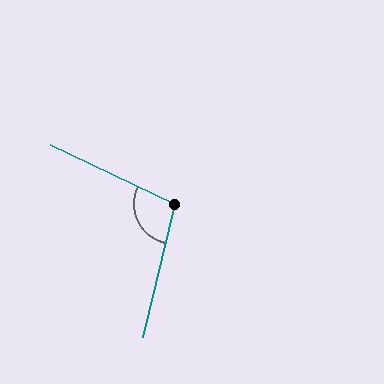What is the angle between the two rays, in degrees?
Approximately 102 degrees.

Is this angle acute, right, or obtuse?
It is obtuse.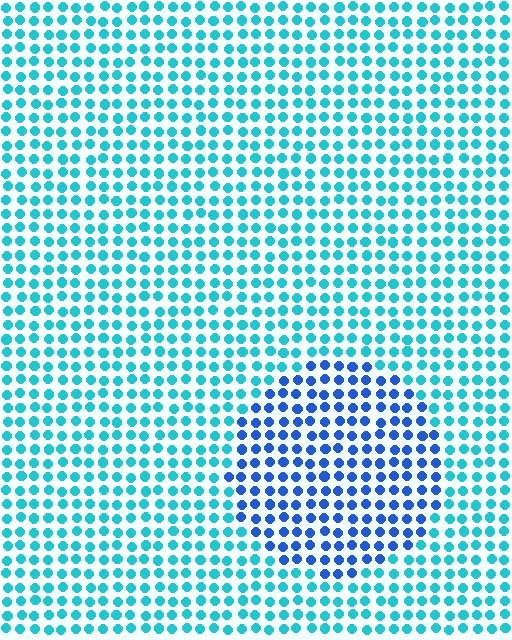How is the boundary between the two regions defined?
The boundary is defined purely by a slight shift in hue (about 39 degrees). Spacing, size, and orientation are identical on both sides.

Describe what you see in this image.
The image is filled with small cyan elements in a uniform arrangement. A circle-shaped region is visible where the elements are tinted to a slightly different hue, forming a subtle color boundary.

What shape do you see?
I see a circle.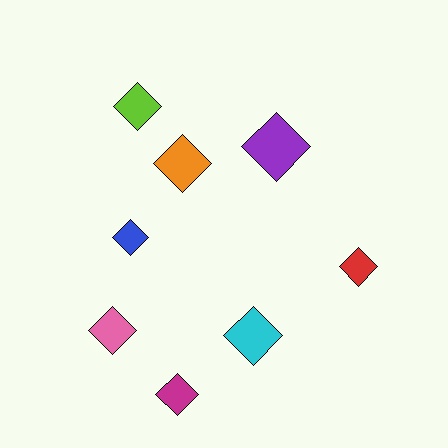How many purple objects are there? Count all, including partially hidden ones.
There is 1 purple object.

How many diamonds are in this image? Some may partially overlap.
There are 8 diamonds.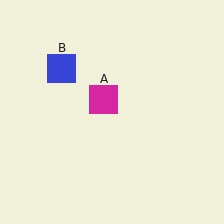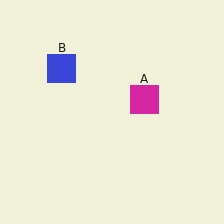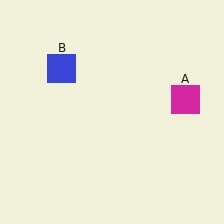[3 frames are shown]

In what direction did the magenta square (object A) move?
The magenta square (object A) moved right.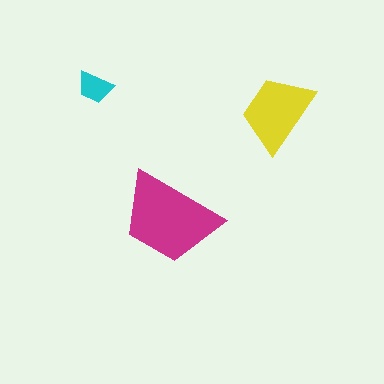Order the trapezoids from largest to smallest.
the magenta one, the yellow one, the cyan one.